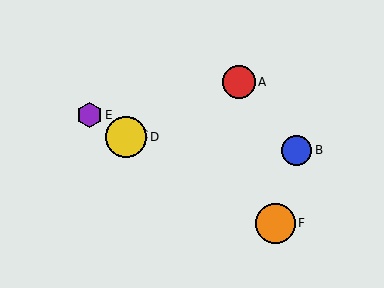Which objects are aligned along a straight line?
Objects C, D, E, F are aligned along a straight line.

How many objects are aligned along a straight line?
4 objects (C, D, E, F) are aligned along a straight line.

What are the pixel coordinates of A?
Object A is at (239, 82).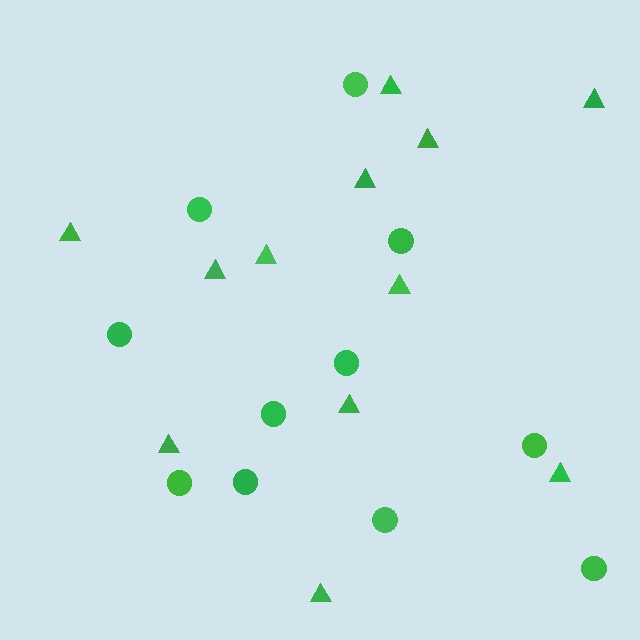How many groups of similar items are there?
There are 2 groups: one group of circles (11) and one group of triangles (12).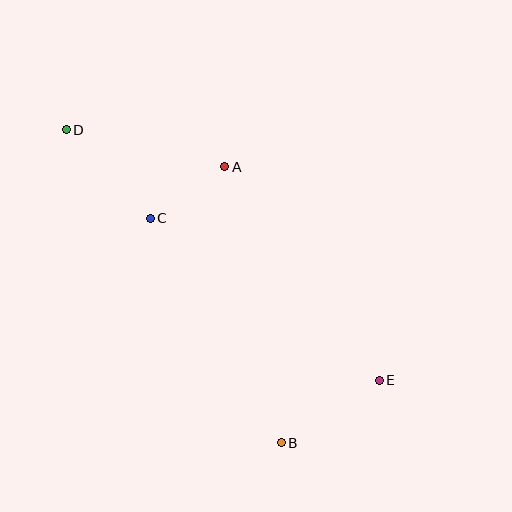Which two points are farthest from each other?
Points D and E are farthest from each other.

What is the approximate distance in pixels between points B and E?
The distance between B and E is approximately 117 pixels.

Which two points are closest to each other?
Points A and C are closest to each other.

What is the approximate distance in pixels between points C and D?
The distance between C and D is approximately 122 pixels.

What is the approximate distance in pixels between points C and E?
The distance between C and E is approximately 281 pixels.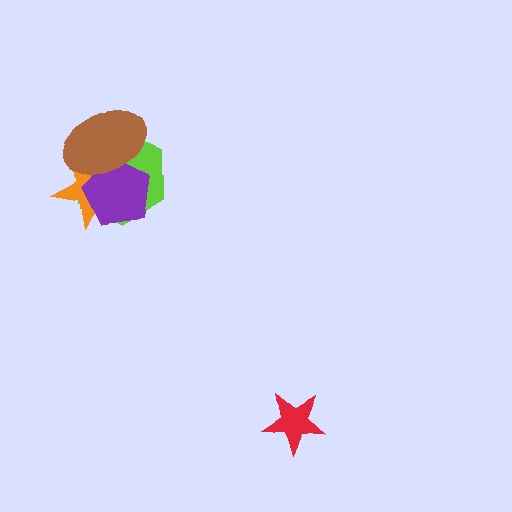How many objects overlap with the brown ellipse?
3 objects overlap with the brown ellipse.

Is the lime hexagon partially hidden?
Yes, it is partially covered by another shape.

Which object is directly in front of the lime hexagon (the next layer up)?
The orange star is directly in front of the lime hexagon.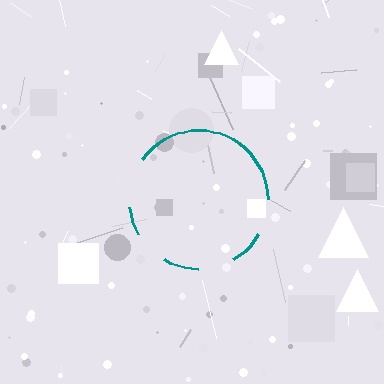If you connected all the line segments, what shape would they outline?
They would outline a circle.